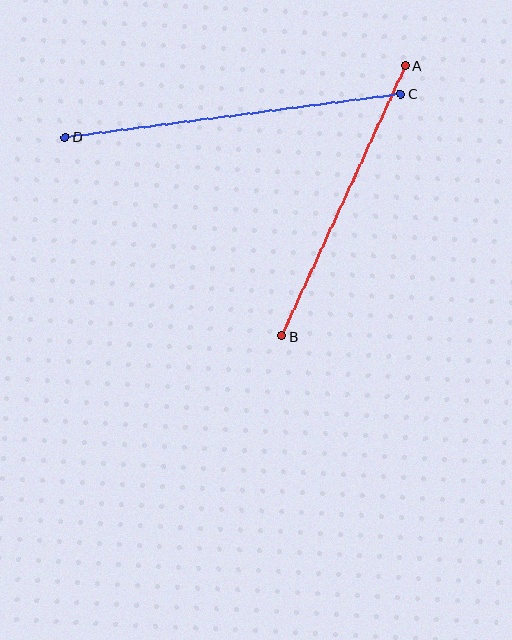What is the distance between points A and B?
The distance is approximately 297 pixels.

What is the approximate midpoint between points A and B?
The midpoint is at approximately (344, 201) pixels.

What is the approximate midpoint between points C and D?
The midpoint is at approximately (233, 115) pixels.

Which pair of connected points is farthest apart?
Points C and D are farthest apart.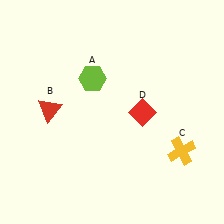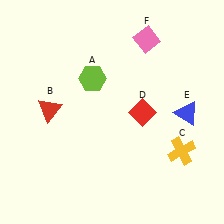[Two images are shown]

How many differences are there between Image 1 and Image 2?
There are 2 differences between the two images.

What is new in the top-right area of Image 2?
A pink diamond (F) was added in the top-right area of Image 2.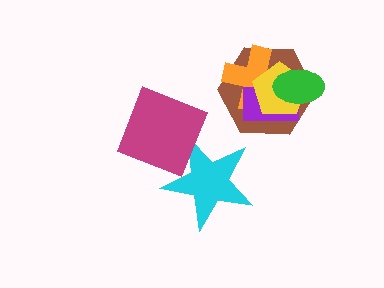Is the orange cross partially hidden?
Yes, it is partially covered by another shape.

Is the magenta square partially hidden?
No, no other shape covers it.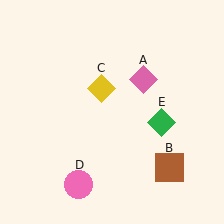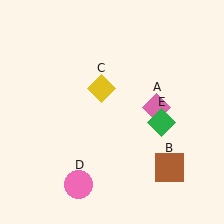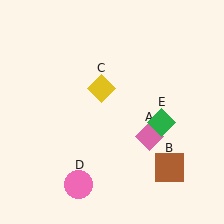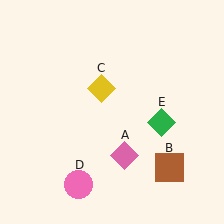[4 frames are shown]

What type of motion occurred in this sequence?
The pink diamond (object A) rotated clockwise around the center of the scene.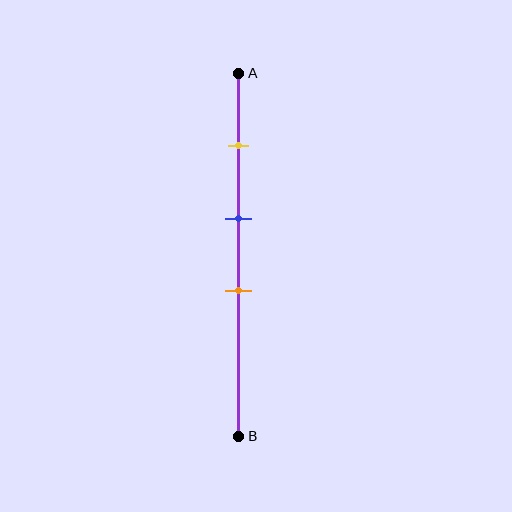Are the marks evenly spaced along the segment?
Yes, the marks are approximately evenly spaced.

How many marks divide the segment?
There are 3 marks dividing the segment.